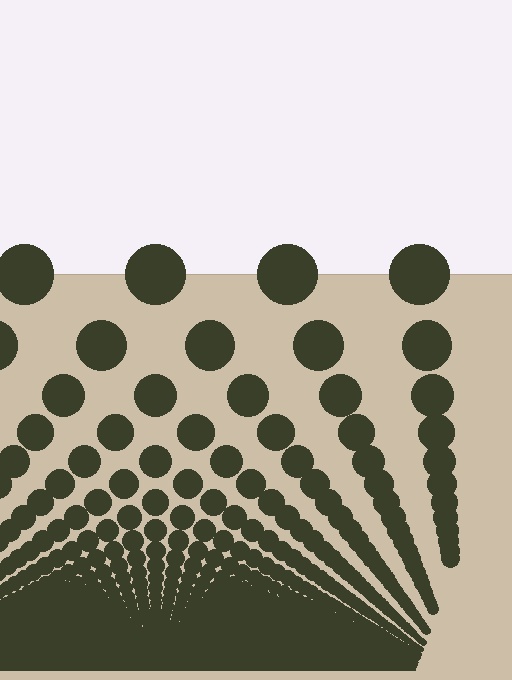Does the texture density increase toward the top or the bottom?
Density increases toward the bottom.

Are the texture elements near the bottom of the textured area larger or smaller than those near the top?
Smaller. The gradient is inverted — elements near the bottom are smaller and denser.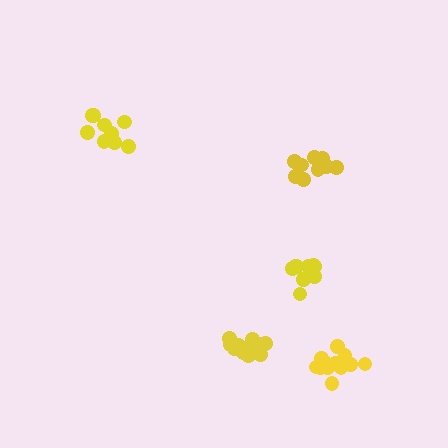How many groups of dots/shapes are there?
There are 5 groups.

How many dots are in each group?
Group 1: 11 dots, Group 2: 9 dots, Group 3: 10 dots, Group 4: 10 dots, Group 5: 12 dots (52 total).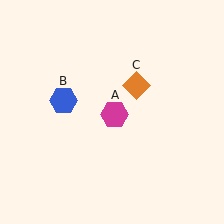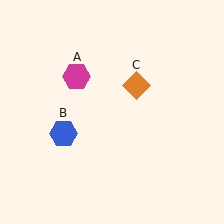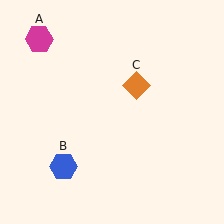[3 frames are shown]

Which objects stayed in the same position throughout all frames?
Orange diamond (object C) remained stationary.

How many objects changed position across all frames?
2 objects changed position: magenta hexagon (object A), blue hexagon (object B).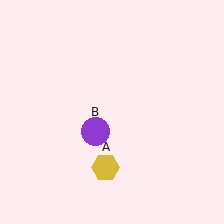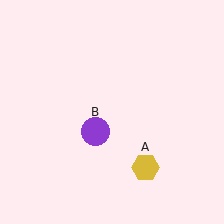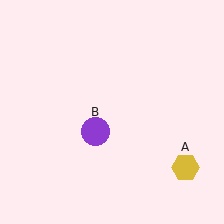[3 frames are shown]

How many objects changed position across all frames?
1 object changed position: yellow hexagon (object A).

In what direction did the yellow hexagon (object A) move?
The yellow hexagon (object A) moved right.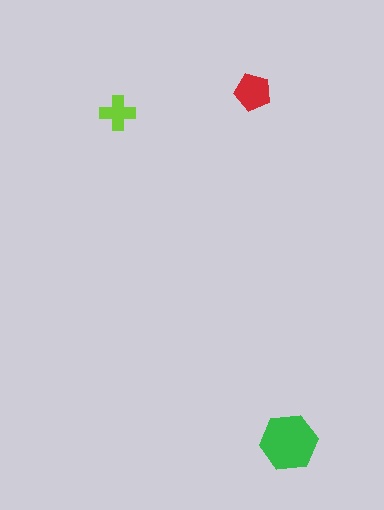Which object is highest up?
The red pentagon is topmost.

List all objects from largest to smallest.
The green hexagon, the red pentagon, the lime cross.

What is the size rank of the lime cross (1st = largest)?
3rd.